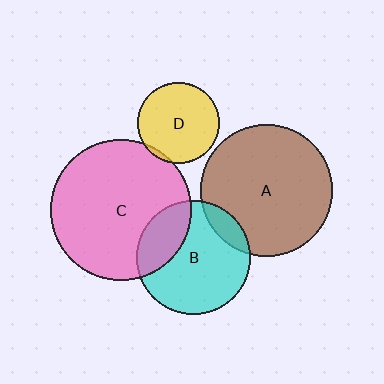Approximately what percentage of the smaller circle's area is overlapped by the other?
Approximately 25%.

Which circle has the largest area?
Circle C (pink).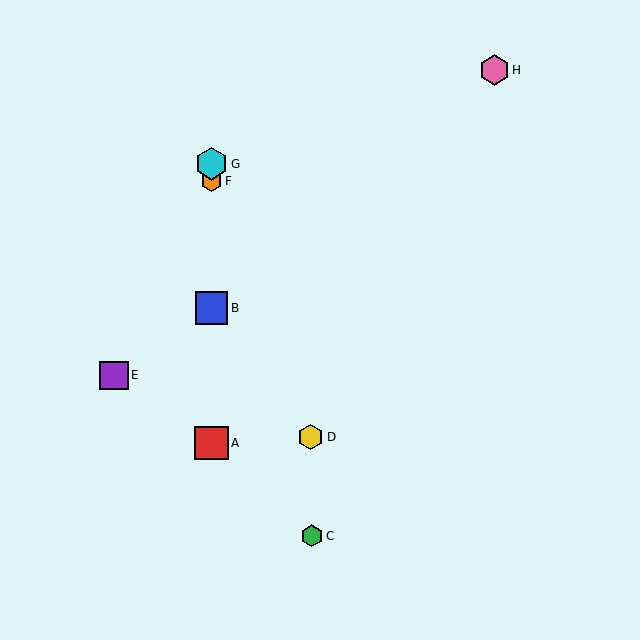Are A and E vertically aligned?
No, A is at x≈212 and E is at x≈114.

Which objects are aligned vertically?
Objects A, B, F, G are aligned vertically.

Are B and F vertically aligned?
Yes, both are at x≈212.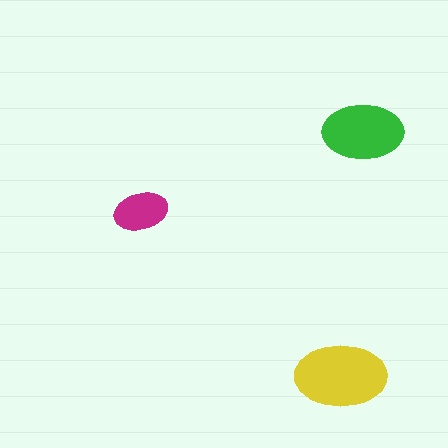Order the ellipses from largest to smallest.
the yellow one, the green one, the magenta one.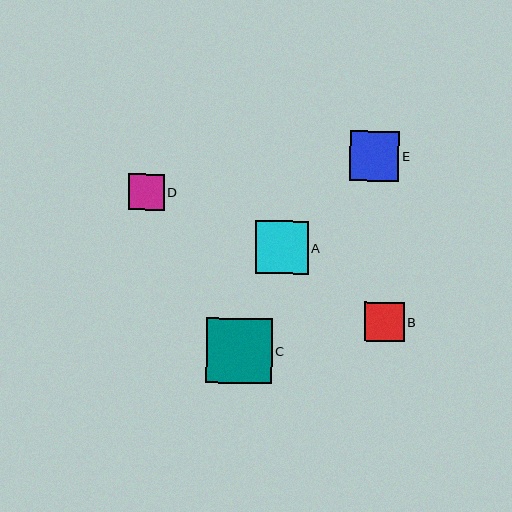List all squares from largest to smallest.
From largest to smallest: C, A, E, B, D.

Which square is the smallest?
Square D is the smallest with a size of approximately 36 pixels.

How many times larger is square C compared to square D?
Square C is approximately 1.8 times the size of square D.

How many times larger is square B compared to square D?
Square B is approximately 1.1 times the size of square D.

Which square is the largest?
Square C is the largest with a size of approximately 66 pixels.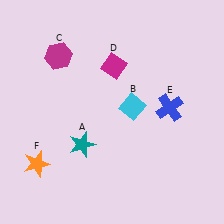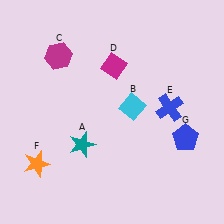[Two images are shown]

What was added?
A blue pentagon (G) was added in Image 2.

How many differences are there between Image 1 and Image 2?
There is 1 difference between the two images.